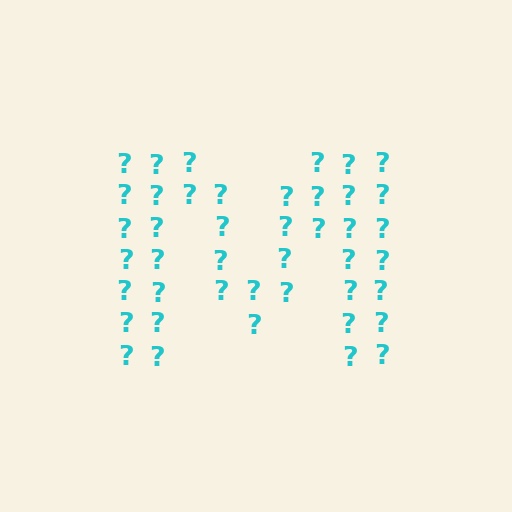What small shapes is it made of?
It is made of small question marks.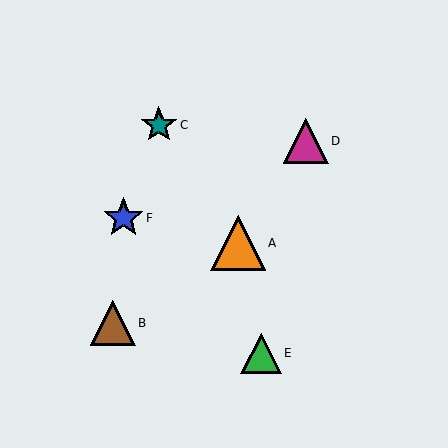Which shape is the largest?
The orange triangle (labeled A) is the largest.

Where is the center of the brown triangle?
The center of the brown triangle is at (113, 323).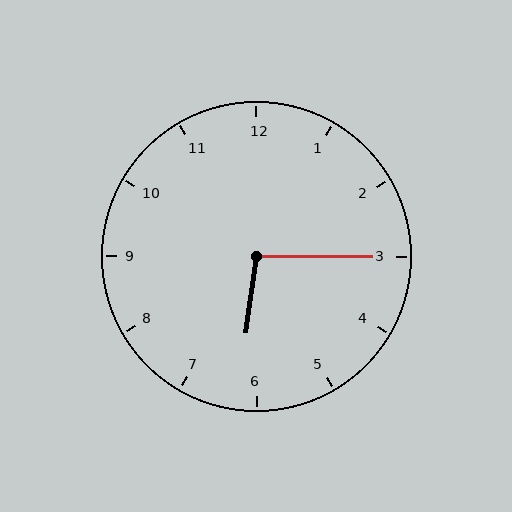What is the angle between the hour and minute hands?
Approximately 98 degrees.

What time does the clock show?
6:15.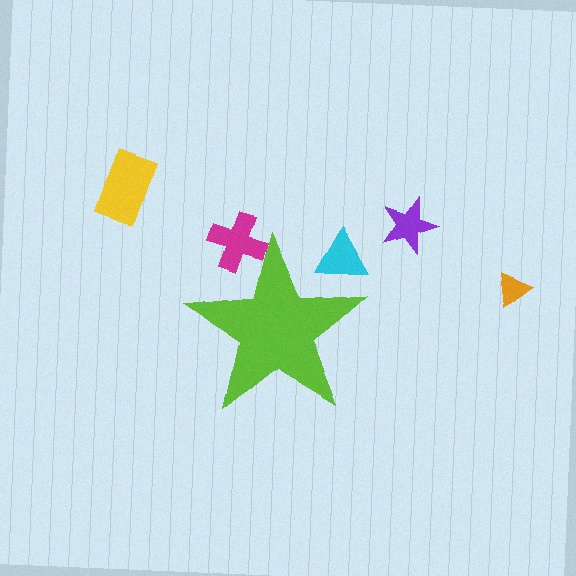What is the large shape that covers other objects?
A lime star.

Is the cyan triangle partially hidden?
Yes, the cyan triangle is partially hidden behind the lime star.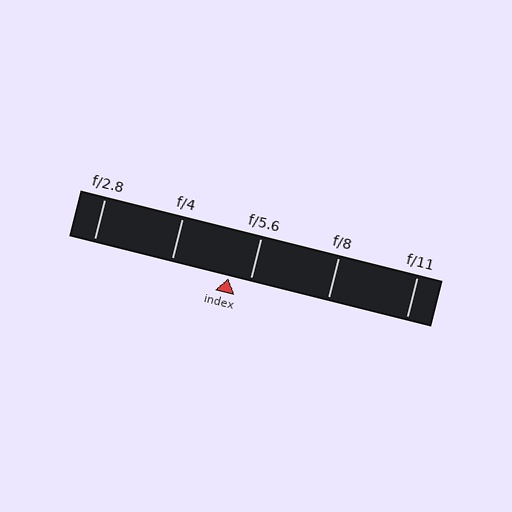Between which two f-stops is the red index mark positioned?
The index mark is between f/4 and f/5.6.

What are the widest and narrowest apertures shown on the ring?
The widest aperture shown is f/2.8 and the narrowest is f/11.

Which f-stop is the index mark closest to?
The index mark is closest to f/5.6.